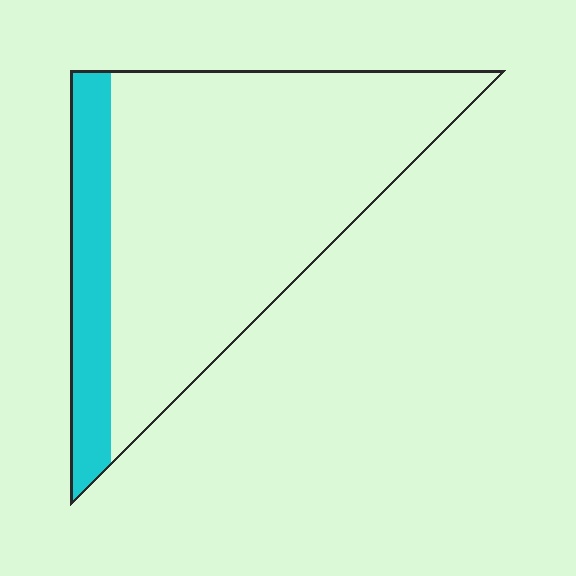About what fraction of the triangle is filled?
About one sixth (1/6).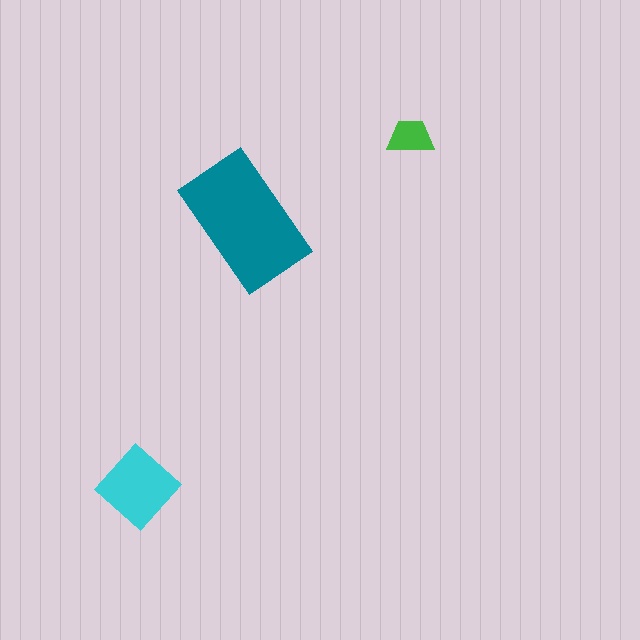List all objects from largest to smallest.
The teal rectangle, the cyan diamond, the green trapezoid.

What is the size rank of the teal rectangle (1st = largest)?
1st.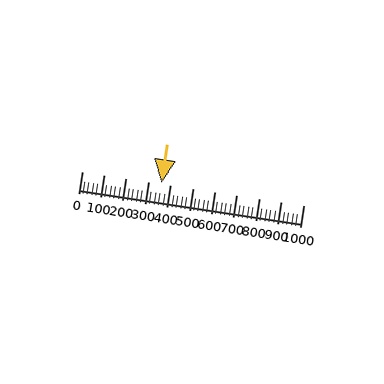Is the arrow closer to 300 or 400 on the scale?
The arrow is closer to 400.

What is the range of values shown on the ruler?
The ruler shows values from 0 to 1000.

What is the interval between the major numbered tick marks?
The major tick marks are spaced 100 units apart.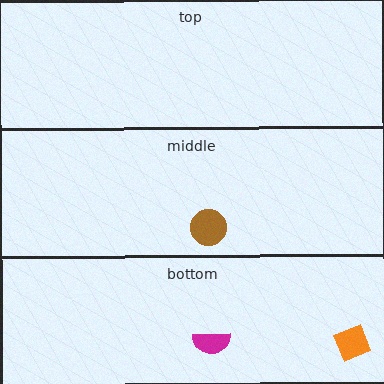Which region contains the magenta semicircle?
The bottom region.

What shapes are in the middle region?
The brown circle.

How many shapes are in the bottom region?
2.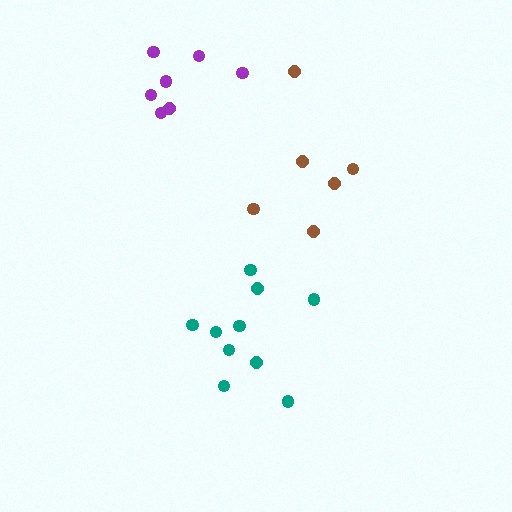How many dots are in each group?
Group 1: 6 dots, Group 2: 10 dots, Group 3: 7 dots (23 total).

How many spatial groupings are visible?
There are 3 spatial groupings.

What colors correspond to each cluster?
The clusters are colored: brown, teal, purple.